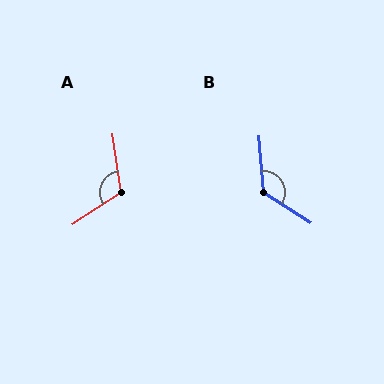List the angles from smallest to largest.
A (115°), B (127°).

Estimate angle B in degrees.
Approximately 127 degrees.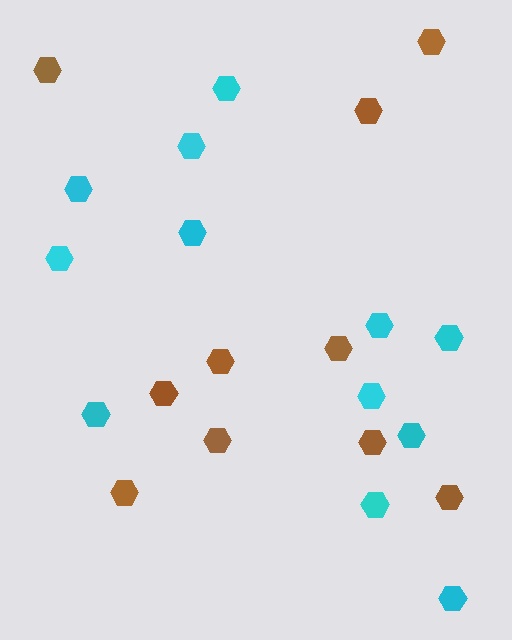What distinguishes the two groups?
There are 2 groups: one group of brown hexagons (10) and one group of cyan hexagons (12).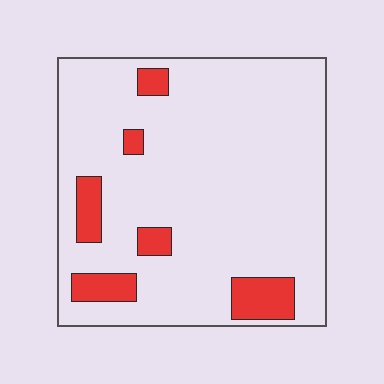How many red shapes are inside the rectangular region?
6.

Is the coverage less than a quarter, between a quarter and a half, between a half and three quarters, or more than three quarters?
Less than a quarter.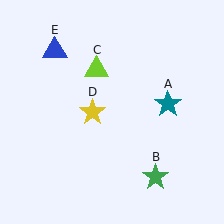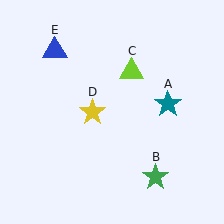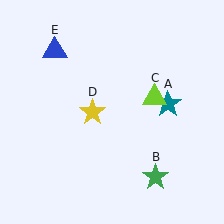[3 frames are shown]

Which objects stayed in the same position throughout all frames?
Teal star (object A) and green star (object B) and yellow star (object D) and blue triangle (object E) remained stationary.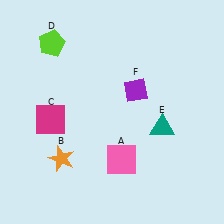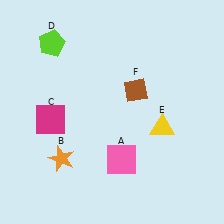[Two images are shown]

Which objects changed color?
E changed from teal to yellow. F changed from purple to brown.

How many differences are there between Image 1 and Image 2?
There are 2 differences between the two images.